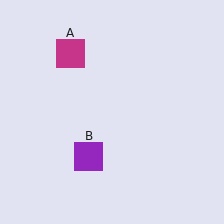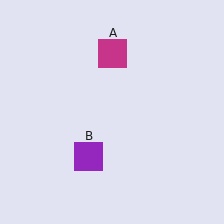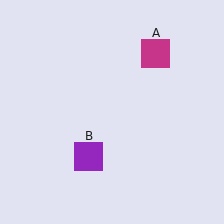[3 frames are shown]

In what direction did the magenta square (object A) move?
The magenta square (object A) moved right.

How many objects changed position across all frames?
1 object changed position: magenta square (object A).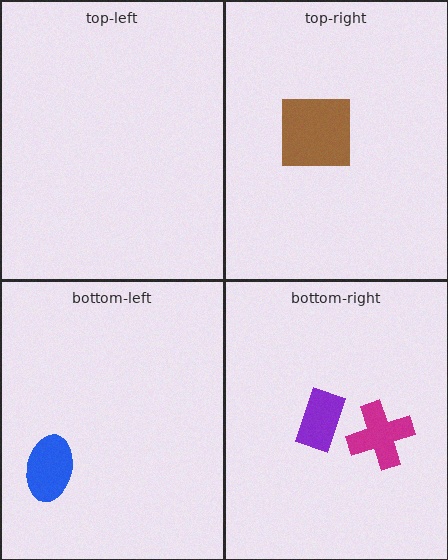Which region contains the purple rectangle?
The bottom-right region.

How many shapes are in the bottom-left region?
1.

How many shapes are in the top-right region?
1.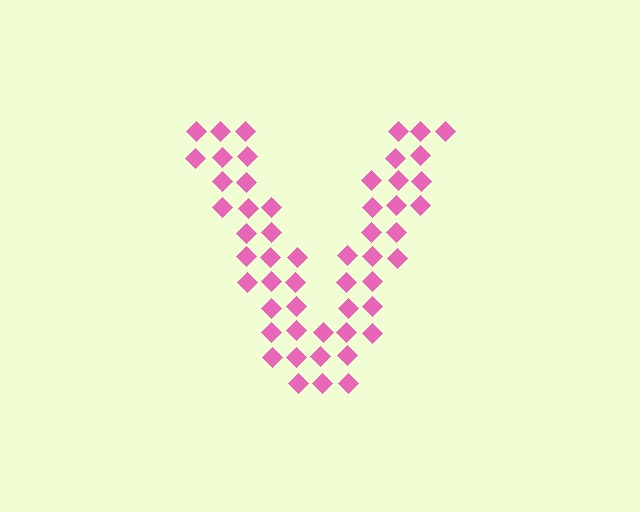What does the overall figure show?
The overall figure shows the letter V.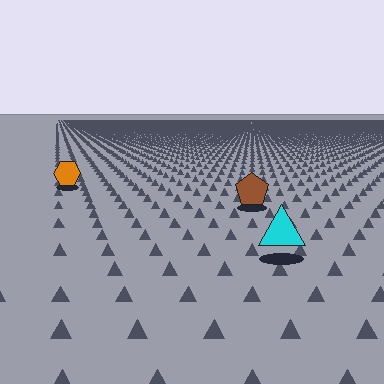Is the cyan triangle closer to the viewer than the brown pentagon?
Yes. The cyan triangle is closer — you can tell from the texture gradient: the ground texture is coarser near it.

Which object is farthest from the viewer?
The orange hexagon is farthest from the viewer. It appears smaller and the ground texture around it is denser.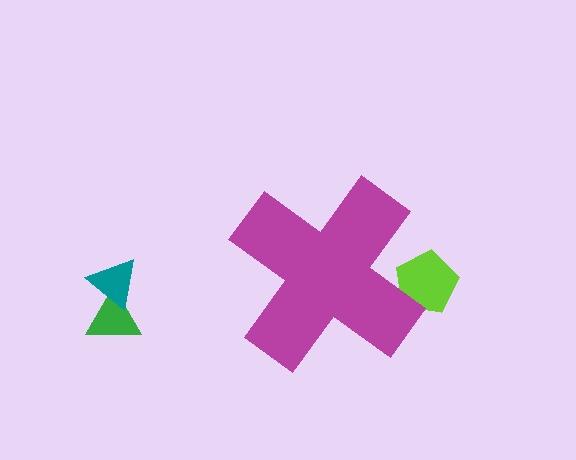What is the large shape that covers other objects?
A magenta cross.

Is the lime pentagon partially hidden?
Yes, the lime pentagon is partially hidden behind the magenta cross.